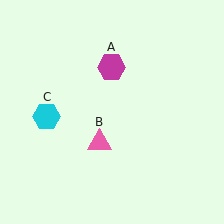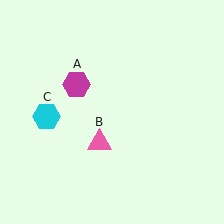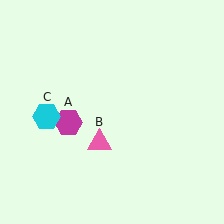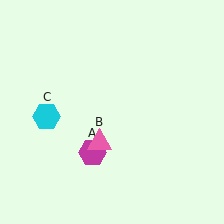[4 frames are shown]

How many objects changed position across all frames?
1 object changed position: magenta hexagon (object A).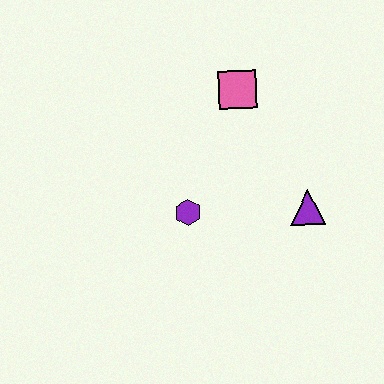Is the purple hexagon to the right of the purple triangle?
No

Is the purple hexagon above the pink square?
No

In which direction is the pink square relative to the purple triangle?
The pink square is above the purple triangle.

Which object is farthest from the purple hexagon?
The pink square is farthest from the purple hexagon.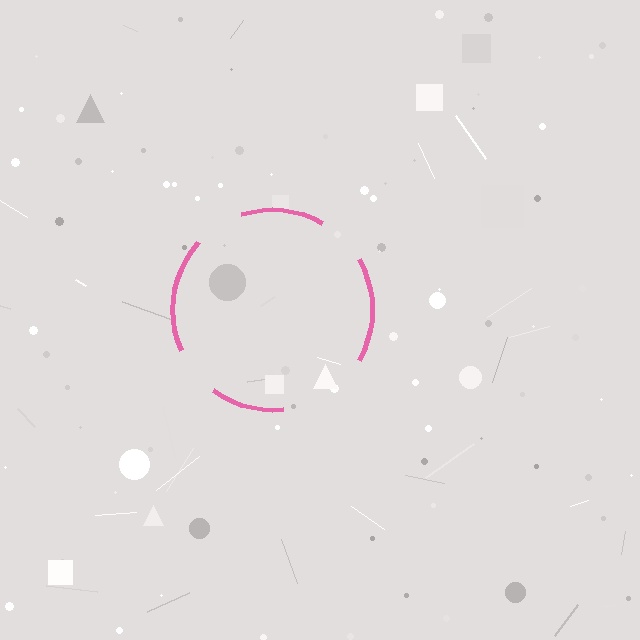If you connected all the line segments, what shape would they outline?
They would outline a circle.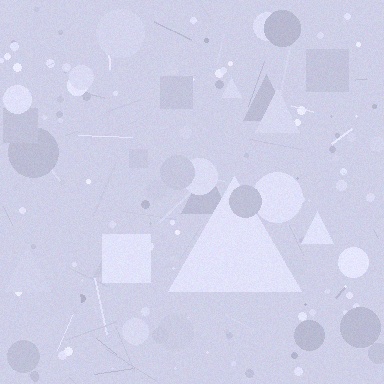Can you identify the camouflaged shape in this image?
The camouflaged shape is a triangle.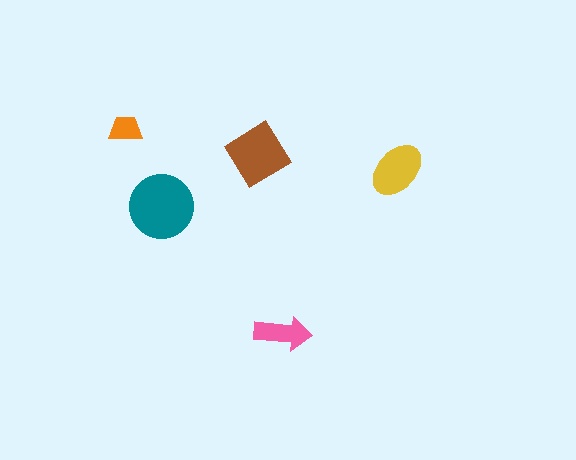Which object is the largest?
The teal circle.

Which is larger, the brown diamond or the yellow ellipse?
The brown diamond.